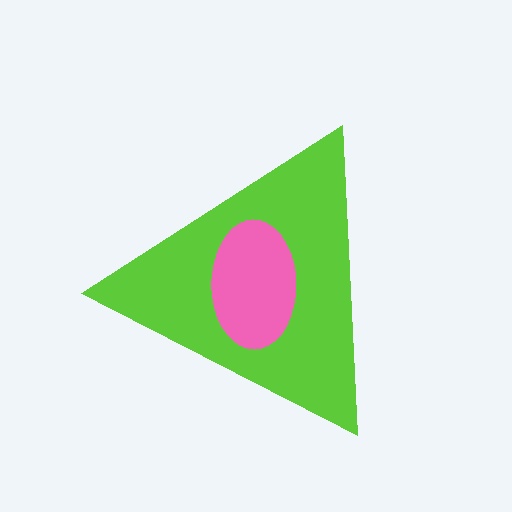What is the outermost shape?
The lime triangle.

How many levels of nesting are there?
2.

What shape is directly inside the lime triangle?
The pink ellipse.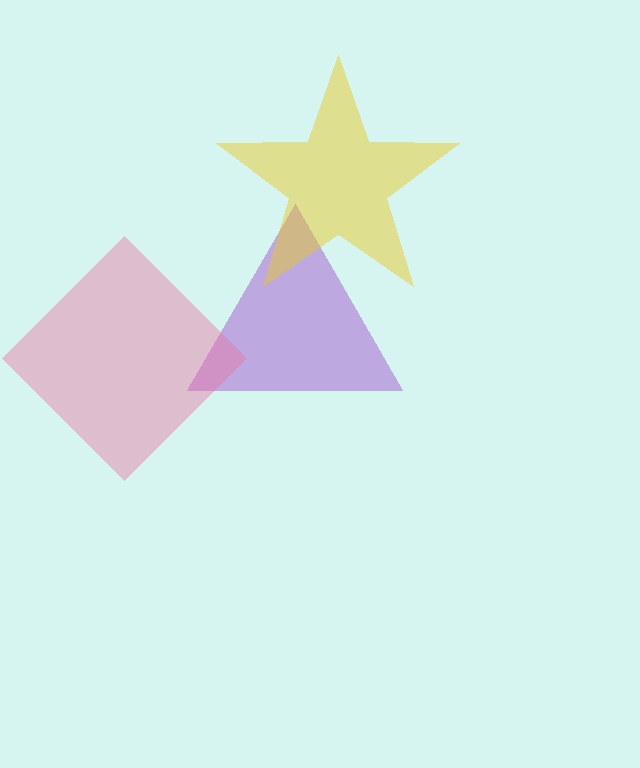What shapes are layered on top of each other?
The layered shapes are: a purple triangle, a pink diamond, a yellow star.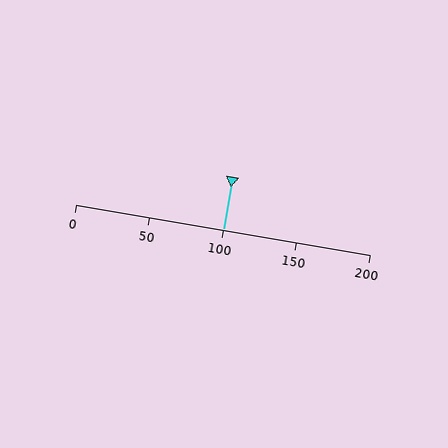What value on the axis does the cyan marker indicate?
The marker indicates approximately 100.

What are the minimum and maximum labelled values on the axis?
The axis runs from 0 to 200.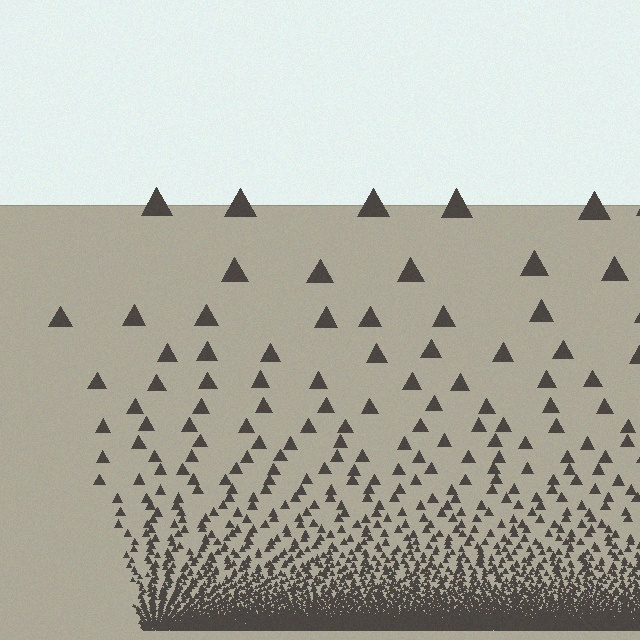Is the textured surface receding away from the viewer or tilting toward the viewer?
The surface appears to tilt toward the viewer. Texture elements get larger and sparser toward the top.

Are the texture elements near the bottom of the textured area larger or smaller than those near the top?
Smaller. The gradient is inverted — elements near the bottom are smaller and denser.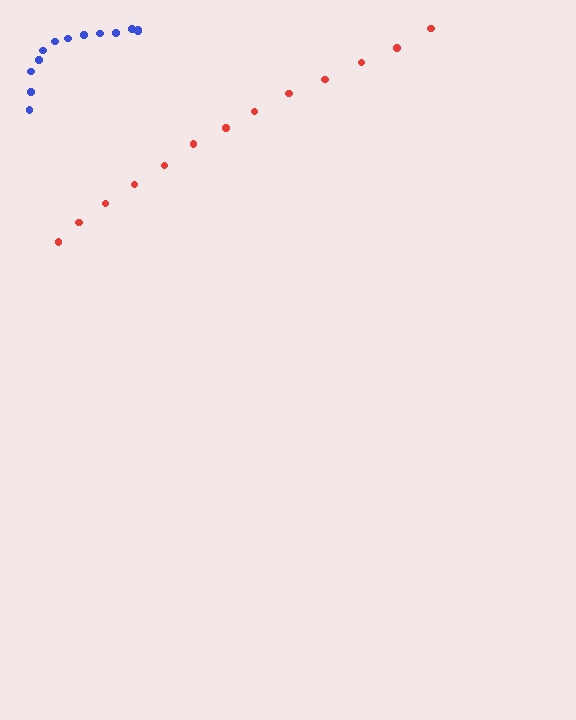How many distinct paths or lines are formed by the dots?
There are 2 distinct paths.